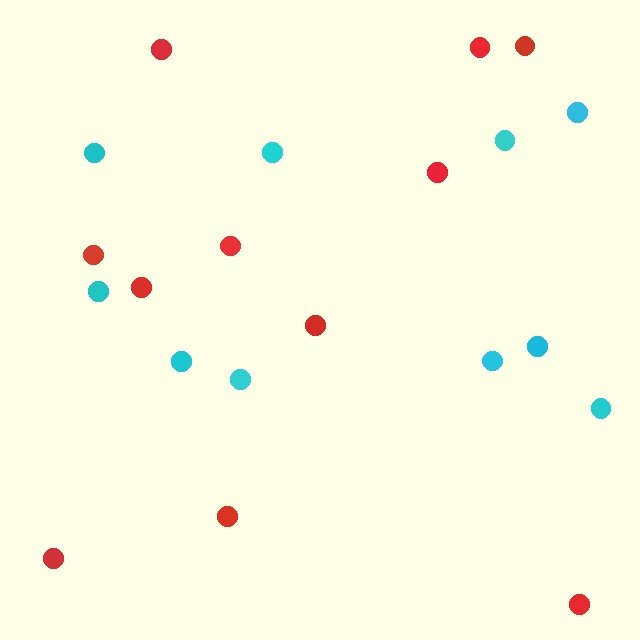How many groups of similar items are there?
There are 2 groups: one group of cyan circles (10) and one group of red circles (11).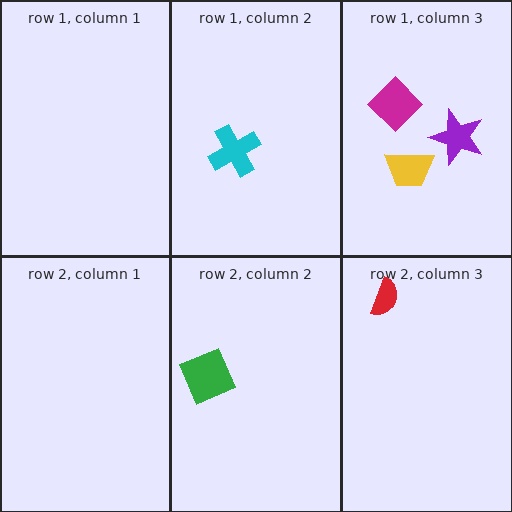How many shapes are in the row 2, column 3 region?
1.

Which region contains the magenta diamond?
The row 1, column 3 region.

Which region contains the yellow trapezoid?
The row 1, column 3 region.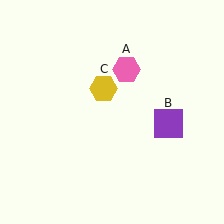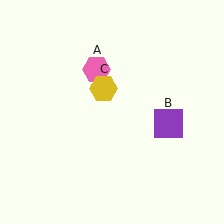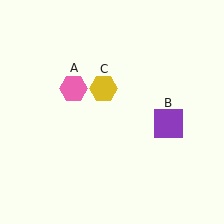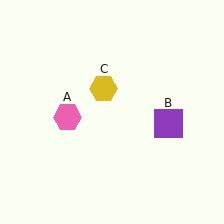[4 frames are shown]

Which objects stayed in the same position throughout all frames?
Purple square (object B) and yellow hexagon (object C) remained stationary.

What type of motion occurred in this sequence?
The pink hexagon (object A) rotated counterclockwise around the center of the scene.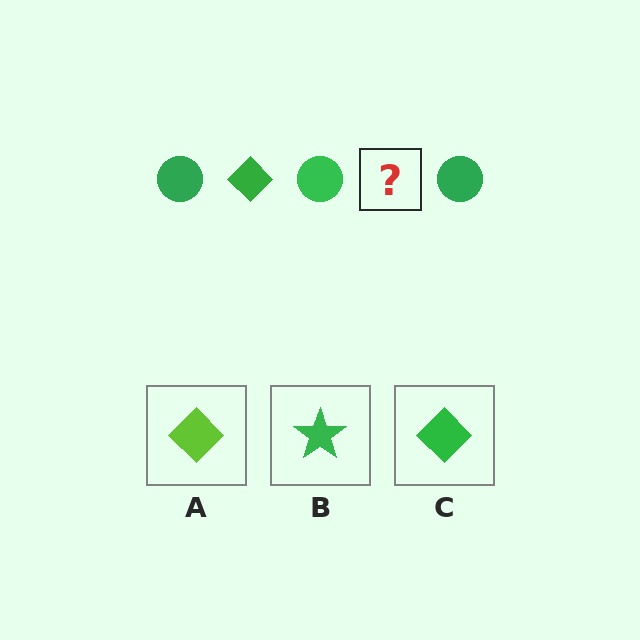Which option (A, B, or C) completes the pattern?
C.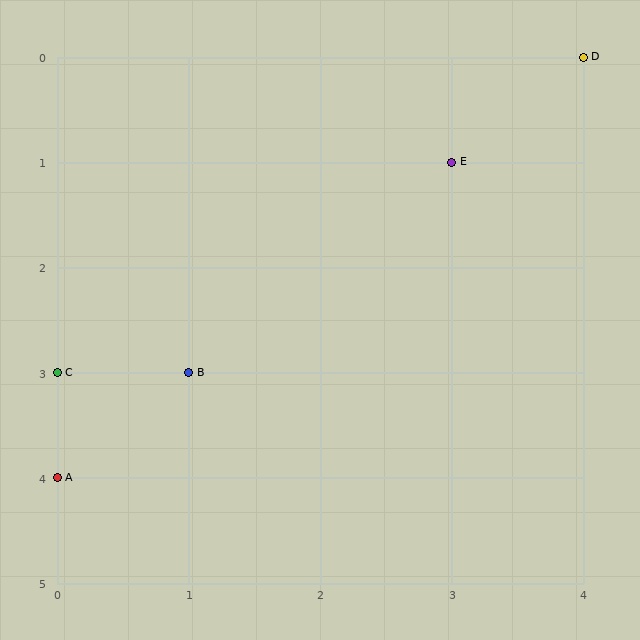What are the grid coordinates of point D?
Point D is at grid coordinates (4, 0).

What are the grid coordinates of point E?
Point E is at grid coordinates (3, 1).